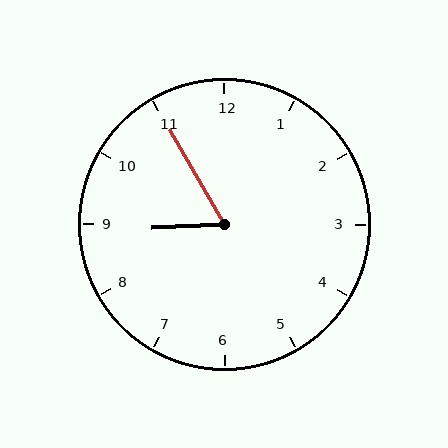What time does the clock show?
8:55.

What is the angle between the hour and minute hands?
Approximately 62 degrees.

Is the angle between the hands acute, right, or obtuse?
It is acute.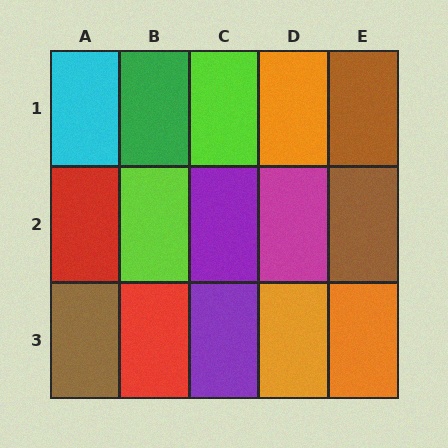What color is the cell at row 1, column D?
Orange.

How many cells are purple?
2 cells are purple.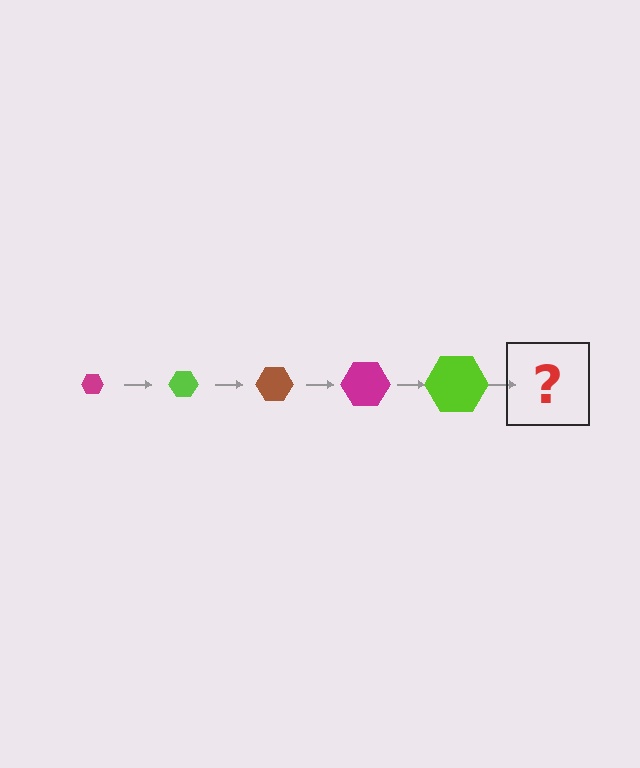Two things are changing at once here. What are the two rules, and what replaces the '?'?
The two rules are that the hexagon grows larger each step and the color cycles through magenta, lime, and brown. The '?' should be a brown hexagon, larger than the previous one.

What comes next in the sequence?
The next element should be a brown hexagon, larger than the previous one.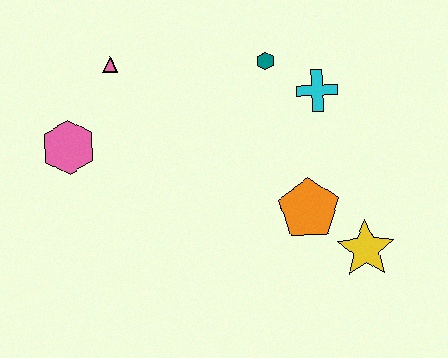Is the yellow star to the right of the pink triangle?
Yes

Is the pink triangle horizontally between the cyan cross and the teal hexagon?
No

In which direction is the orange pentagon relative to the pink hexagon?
The orange pentagon is to the right of the pink hexagon.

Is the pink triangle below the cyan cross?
No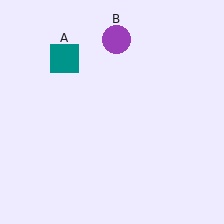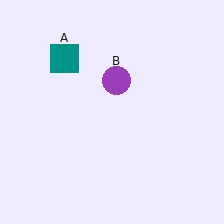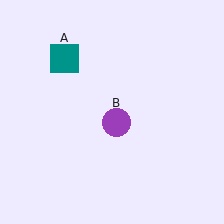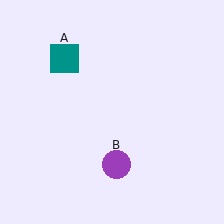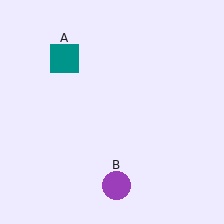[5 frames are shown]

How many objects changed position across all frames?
1 object changed position: purple circle (object B).